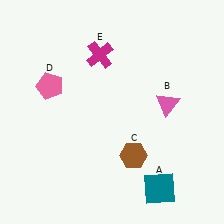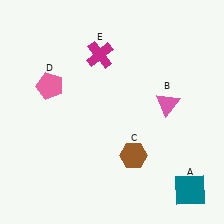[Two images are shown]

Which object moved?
The teal square (A) moved right.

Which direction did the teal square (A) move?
The teal square (A) moved right.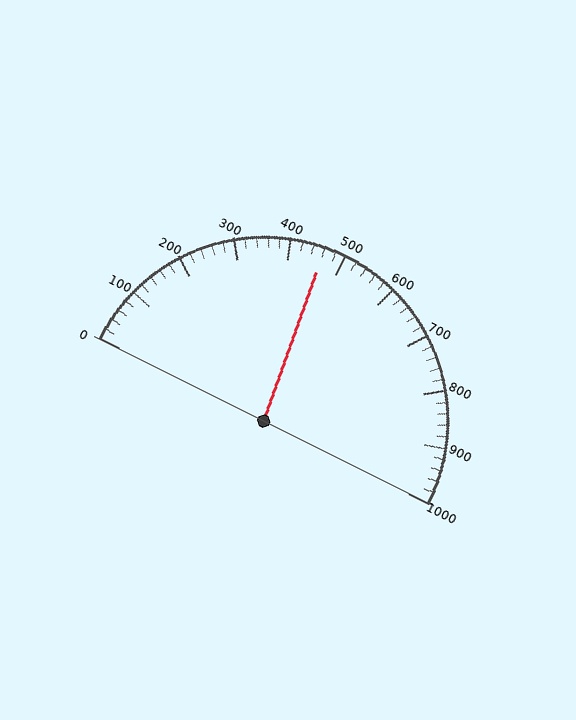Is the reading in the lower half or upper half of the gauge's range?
The reading is in the lower half of the range (0 to 1000).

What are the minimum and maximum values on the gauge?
The gauge ranges from 0 to 1000.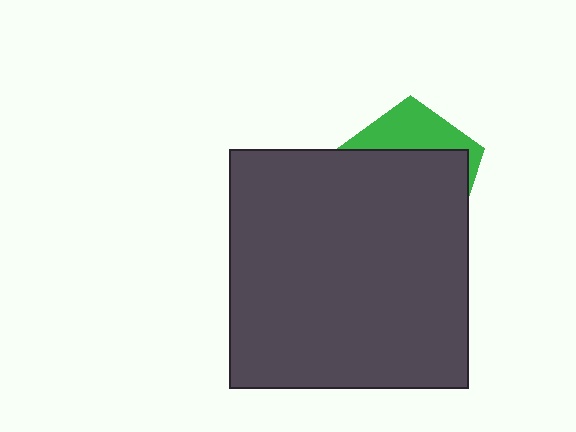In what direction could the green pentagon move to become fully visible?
The green pentagon could move up. That would shift it out from behind the dark gray square entirely.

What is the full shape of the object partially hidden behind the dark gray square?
The partially hidden object is a green pentagon.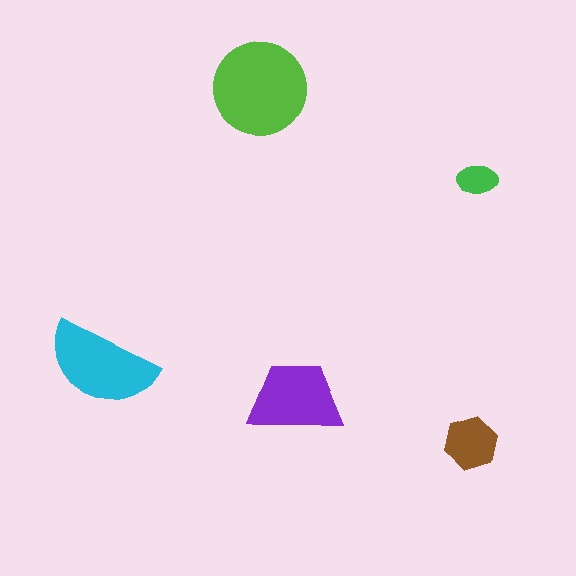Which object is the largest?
The lime circle.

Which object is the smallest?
The green ellipse.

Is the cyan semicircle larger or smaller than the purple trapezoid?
Larger.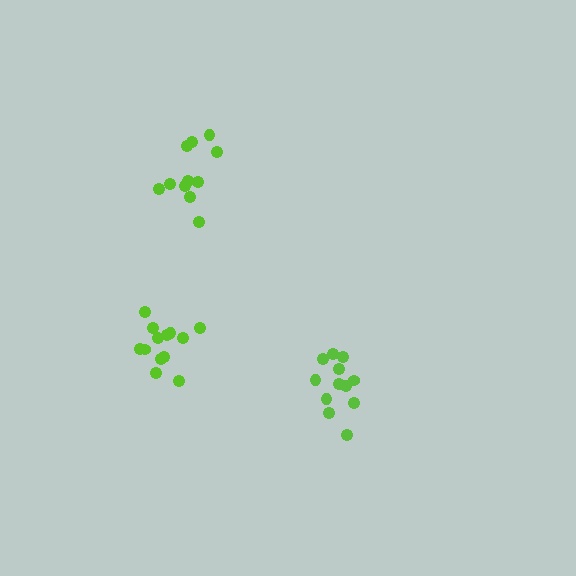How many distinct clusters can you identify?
There are 3 distinct clusters.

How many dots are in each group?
Group 1: 11 dots, Group 2: 12 dots, Group 3: 13 dots (36 total).